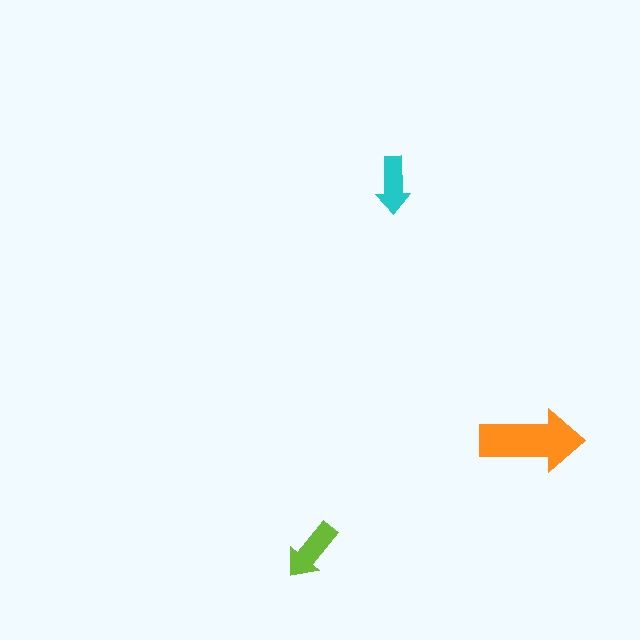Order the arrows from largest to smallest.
the orange one, the lime one, the cyan one.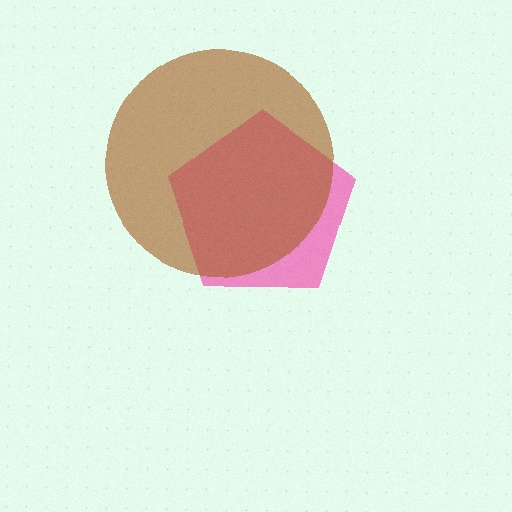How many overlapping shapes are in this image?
There are 2 overlapping shapes in the image.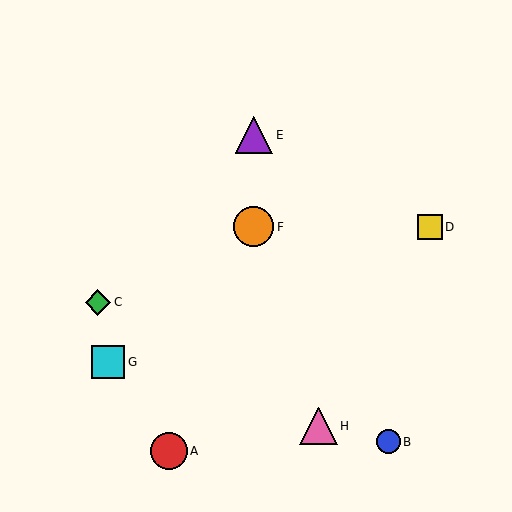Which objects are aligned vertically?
Objects E, F are aligned vertically.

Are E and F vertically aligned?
Yes, both are at x≈254.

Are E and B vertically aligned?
No, E is at x≈254 and B is at x≈388.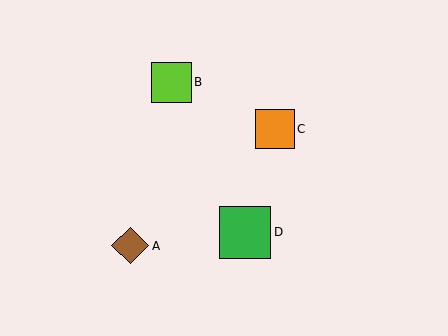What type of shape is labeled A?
Shape A is a brown diamond.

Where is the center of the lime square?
The center of the lime square is at (172, 82).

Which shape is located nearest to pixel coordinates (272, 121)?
The orange square (labeled C) at (275, 129) is nearest to that location.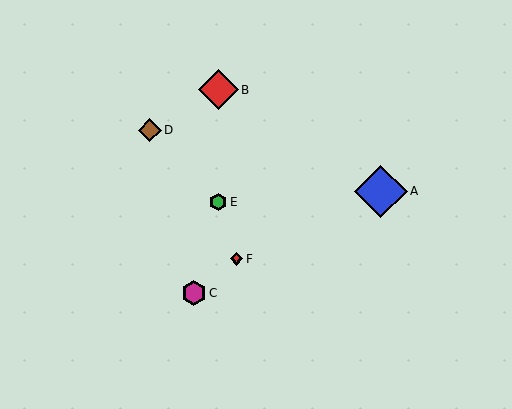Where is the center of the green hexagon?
The center of the green hexagon is at (218, 202).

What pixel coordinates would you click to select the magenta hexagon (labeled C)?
Click at (194, 293) to select the magenta hexagon C.